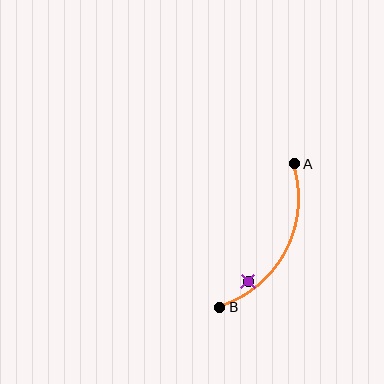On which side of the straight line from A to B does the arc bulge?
The arc bulges to the right of the straight line connecting A and B.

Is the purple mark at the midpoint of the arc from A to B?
No — the purple mark does not lie on the arc at all. It sits slightly inside the curve.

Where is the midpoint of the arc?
The arc midpoint is the point on the curve farthest from the straight line joining A and B. It sits to the right of that line.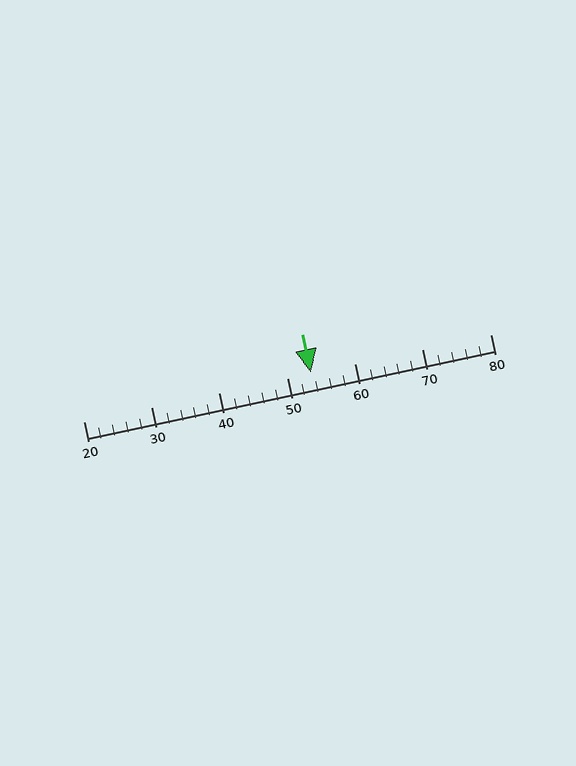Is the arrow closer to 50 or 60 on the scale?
The arrow is closer to 50.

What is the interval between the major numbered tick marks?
The major tick marks are spaced 10 units apart.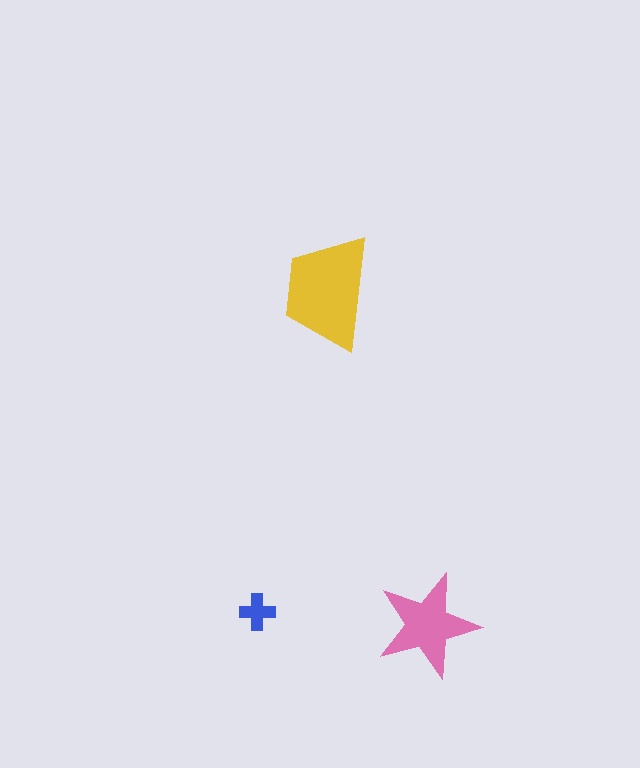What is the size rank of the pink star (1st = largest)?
2nd.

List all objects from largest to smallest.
The yellow trapezoid, the pink star, the blue cross.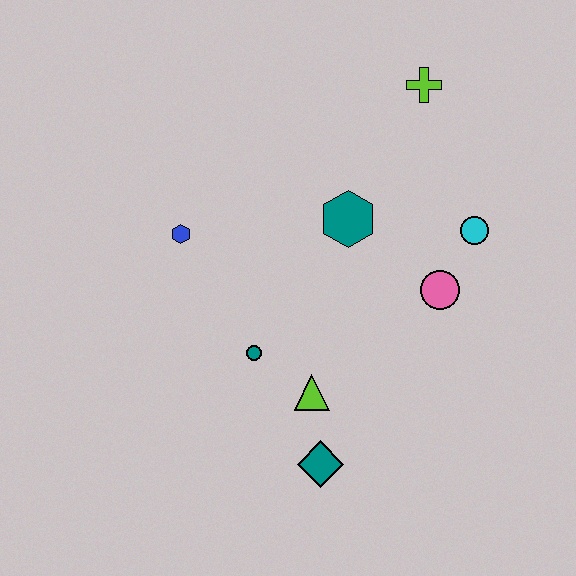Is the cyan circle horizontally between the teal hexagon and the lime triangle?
No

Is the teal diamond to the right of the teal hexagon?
No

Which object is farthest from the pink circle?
The blue hexagon is farthest from the pink circle.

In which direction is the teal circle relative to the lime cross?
The teal circle is below the lime cross.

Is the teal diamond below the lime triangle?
Yes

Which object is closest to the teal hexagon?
The pink circle is closest to the teal hexagon.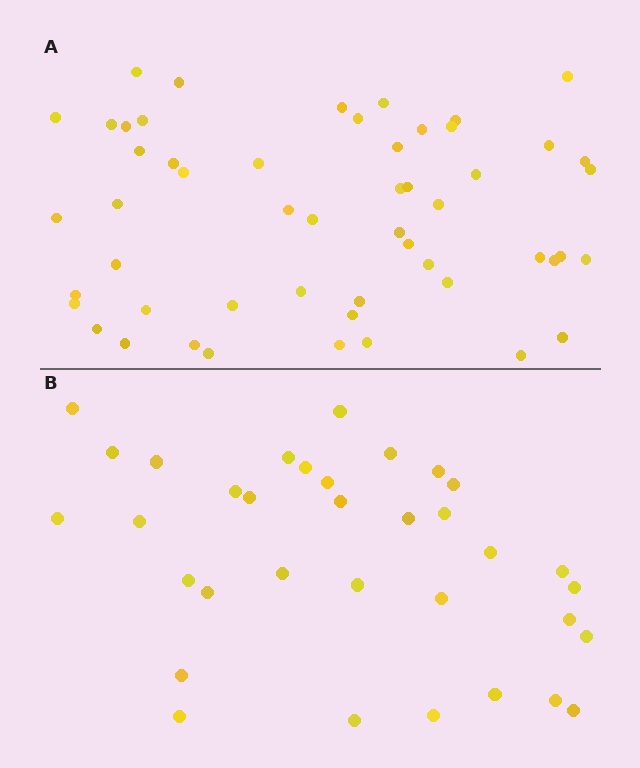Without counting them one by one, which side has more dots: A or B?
Region A (the top region) has more dots.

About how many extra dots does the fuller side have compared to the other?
Region A has approximately 20 more dots than region B.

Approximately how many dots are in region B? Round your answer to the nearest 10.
About 30 dots. (The exact count is 34, which rounds to 30.)